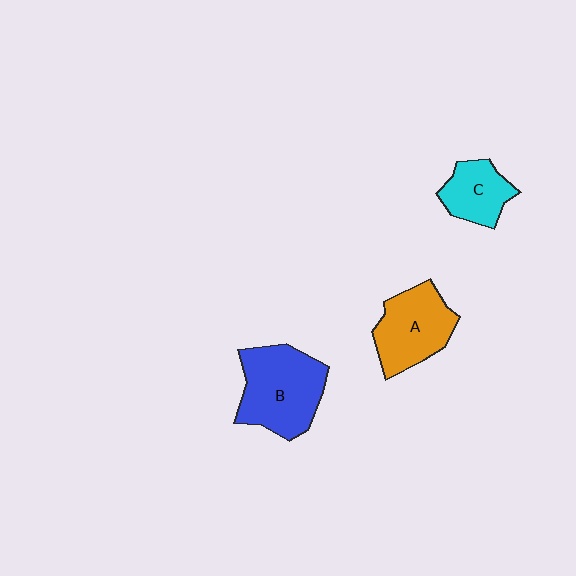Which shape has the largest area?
Shape B (blue).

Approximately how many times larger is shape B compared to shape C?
Approximately 1.8 times.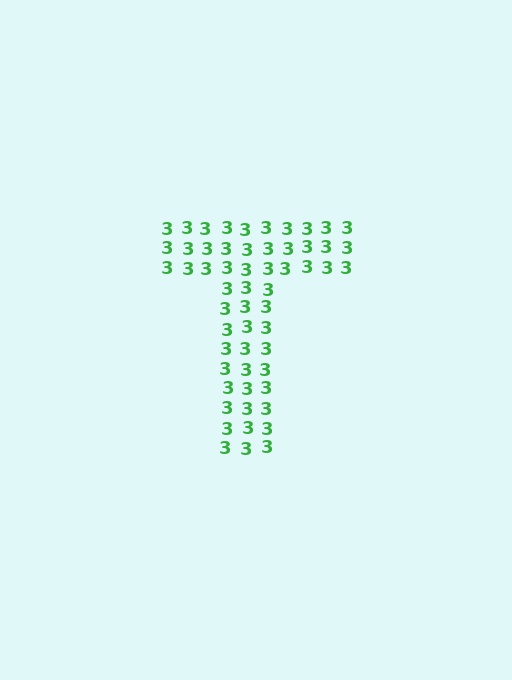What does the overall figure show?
The overall figure shows the letter T.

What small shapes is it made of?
It is made of small digit 3's.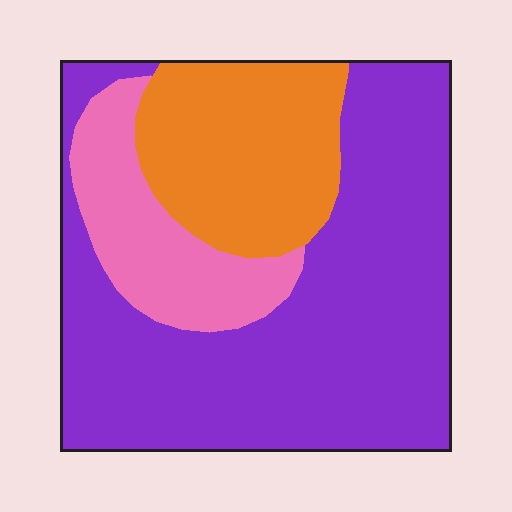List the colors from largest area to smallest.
From largest to smallest: purple, orange, pink.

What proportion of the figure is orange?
Orange covers 23% of the figure.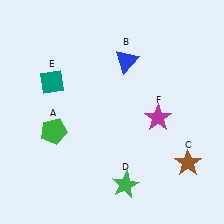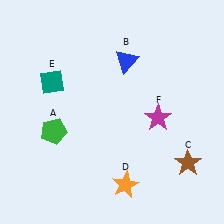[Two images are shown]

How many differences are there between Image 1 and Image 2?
There is 1 difference between the two images.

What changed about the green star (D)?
In Image 1, D is green. In Image 2, it changed to orange.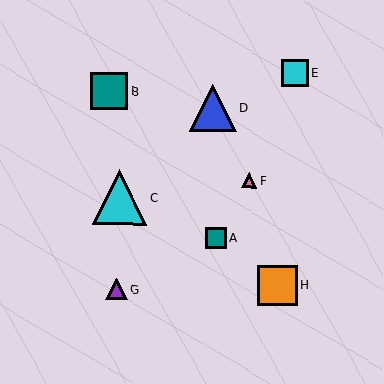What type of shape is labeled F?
Shape F is a pink triangle.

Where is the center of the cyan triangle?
The center of the cyan triangle is at (120, 198).